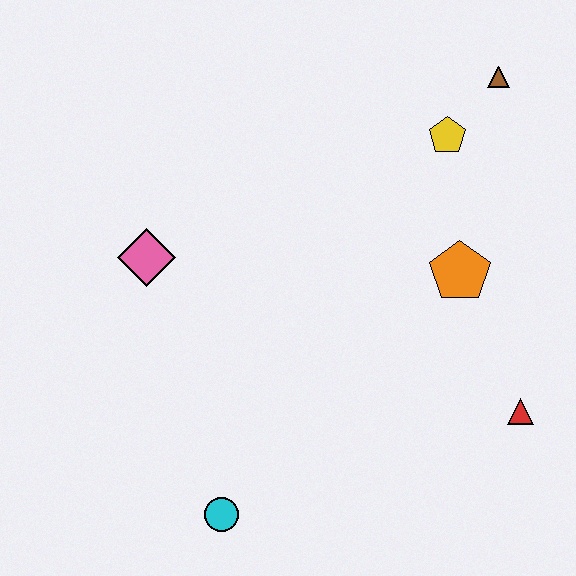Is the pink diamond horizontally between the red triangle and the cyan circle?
No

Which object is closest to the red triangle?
The orange pentagon is closest to the red triangle.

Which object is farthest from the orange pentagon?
The cyan circle is farthest from the orange pentagon.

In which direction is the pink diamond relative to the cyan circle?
The pink diamond is above the cyan circle.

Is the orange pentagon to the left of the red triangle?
Yes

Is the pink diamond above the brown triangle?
No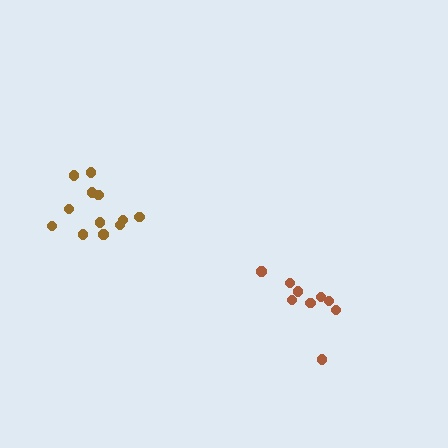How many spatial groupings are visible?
There are 2 spatial groupings.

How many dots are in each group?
Group 1: 12 dots, Group 2: 9 dots (21 total).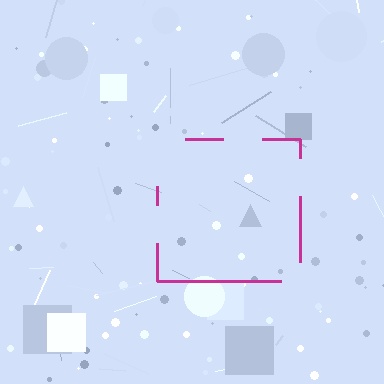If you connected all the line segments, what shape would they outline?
They would outline a square.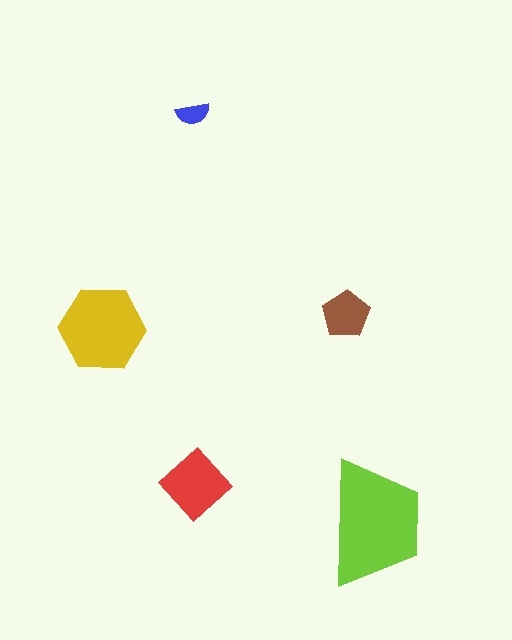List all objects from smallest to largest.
The blue semicircle, the brown pentagon, the red diamond, the yellow hexagon, the lime trapezoid.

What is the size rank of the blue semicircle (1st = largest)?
5th.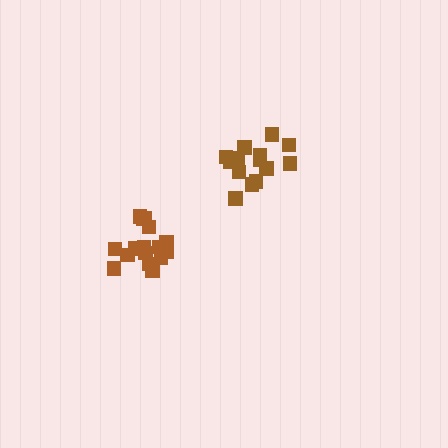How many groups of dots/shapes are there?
There are 2 groups.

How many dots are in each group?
Group 1: 14 dots, Group 2: 18 dots (32 total).